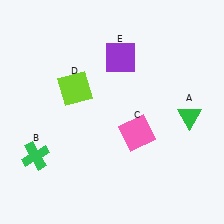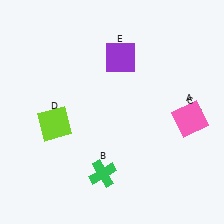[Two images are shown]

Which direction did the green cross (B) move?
The green cross (B) moved right.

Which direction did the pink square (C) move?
The pink square (C) moved right.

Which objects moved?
The objects that moved are: the green cross (B), the pink square (C), the lime square (D).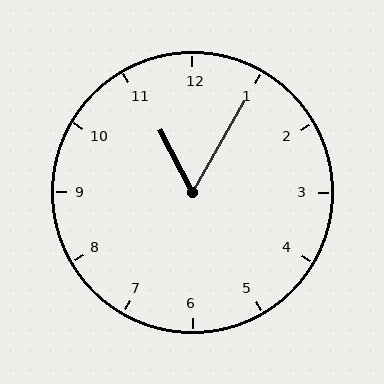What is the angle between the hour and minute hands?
Approximately 58 degrees.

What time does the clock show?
11:05.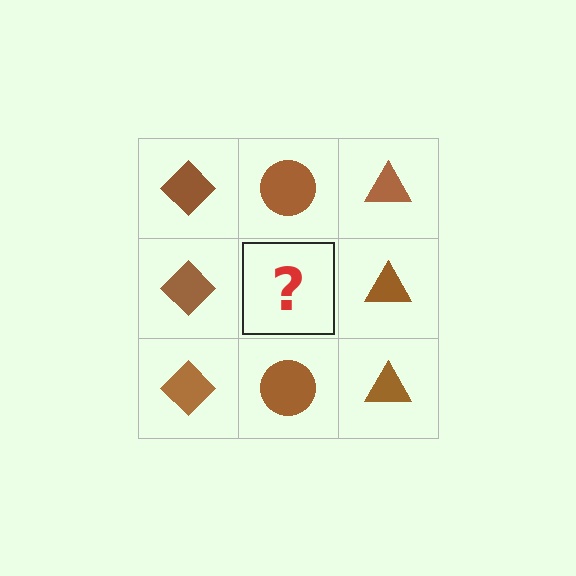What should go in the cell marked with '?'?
The missing cell should contain a brown circle.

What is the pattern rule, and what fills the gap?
The rule is that each column has a consistent shape. The gap should be filled with a brown circle.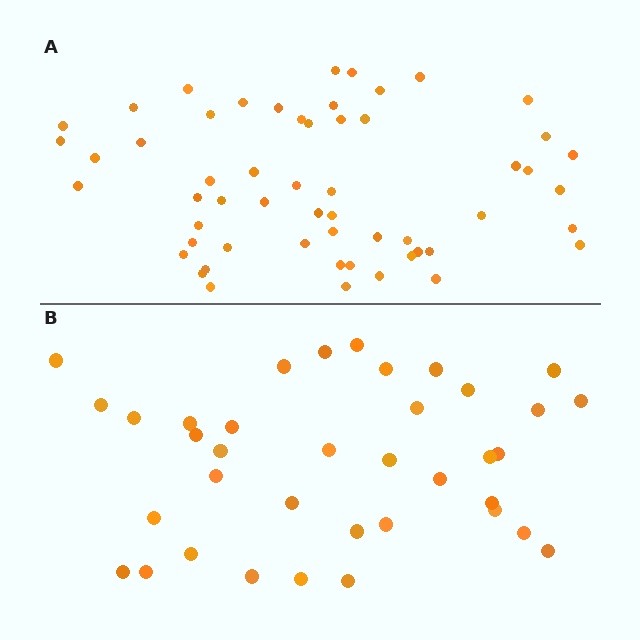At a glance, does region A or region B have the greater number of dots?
Region A (the top region) has more dots.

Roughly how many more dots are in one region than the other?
Region A has approximately 20 more dots than region B.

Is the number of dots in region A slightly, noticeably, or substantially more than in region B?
Region A has substantially more. The ratio is roughly 1.5 to 1.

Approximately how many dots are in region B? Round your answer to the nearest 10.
About 40 dots. (The exact count is 37, which rounds to 40.)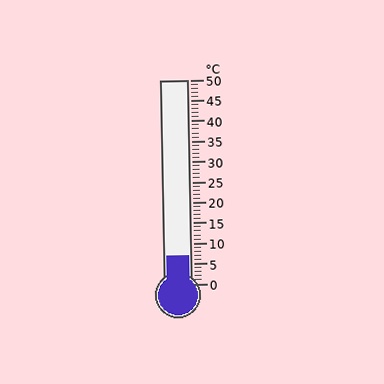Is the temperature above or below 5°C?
The temperature is above 5°C.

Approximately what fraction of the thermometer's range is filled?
The thermometer is filled to approximately 15% of its range.